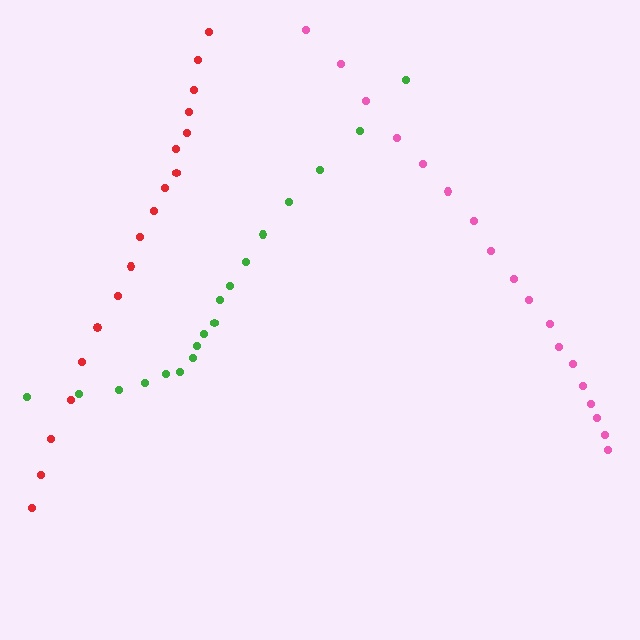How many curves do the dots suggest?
There are 3 distinct paths.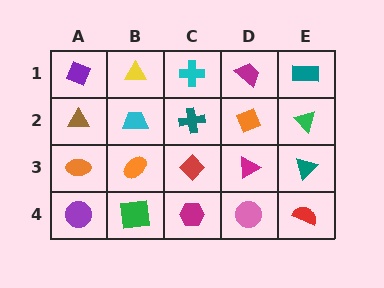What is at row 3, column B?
An orange ellipse.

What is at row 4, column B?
A green square.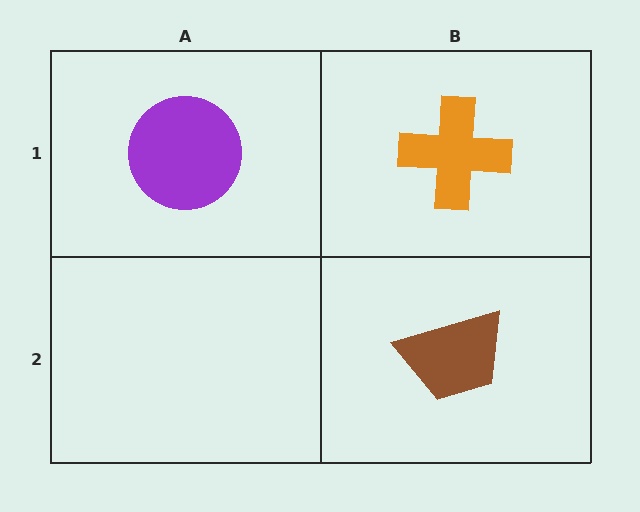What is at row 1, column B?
An orange cross.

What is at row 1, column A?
A purple circle.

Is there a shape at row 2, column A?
No, that cell is empty.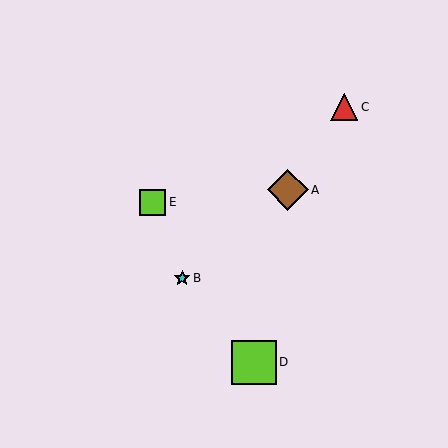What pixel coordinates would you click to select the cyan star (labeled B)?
Click at (182, 278) to select the cyan star B.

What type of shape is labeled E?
Shape E is a lime square.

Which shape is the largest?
The lime square (labeled D) is the largest.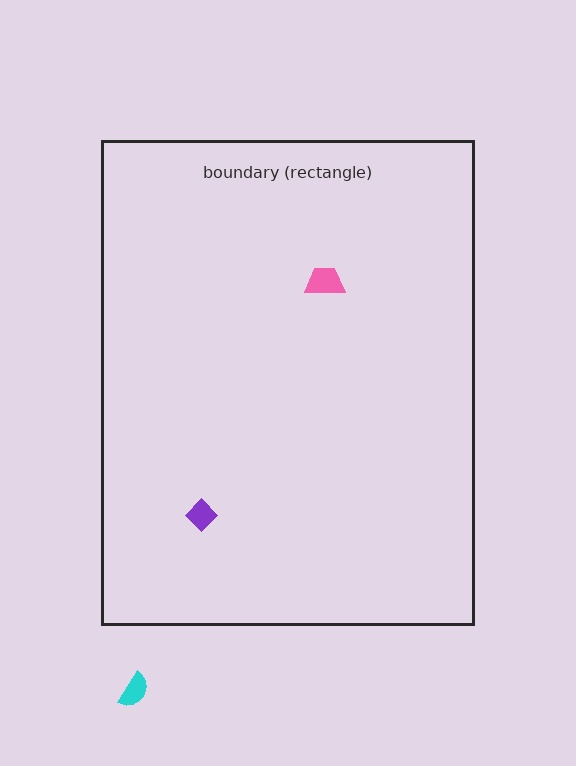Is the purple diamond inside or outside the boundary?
Inside.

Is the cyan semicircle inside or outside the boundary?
Outside.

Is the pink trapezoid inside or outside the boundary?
Inside.